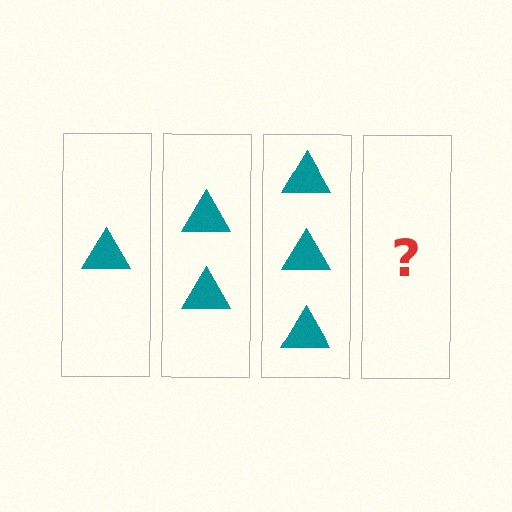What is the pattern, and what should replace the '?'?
The pattern is that each step adds one more triangle. The '?' should be 4 triangles.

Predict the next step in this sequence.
The next step is 4 triangles.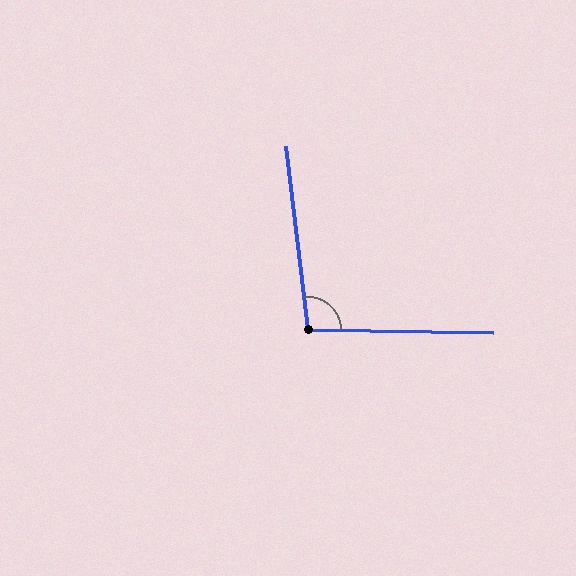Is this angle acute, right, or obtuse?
It is obtuse.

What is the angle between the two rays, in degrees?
Approximately 98 degrees.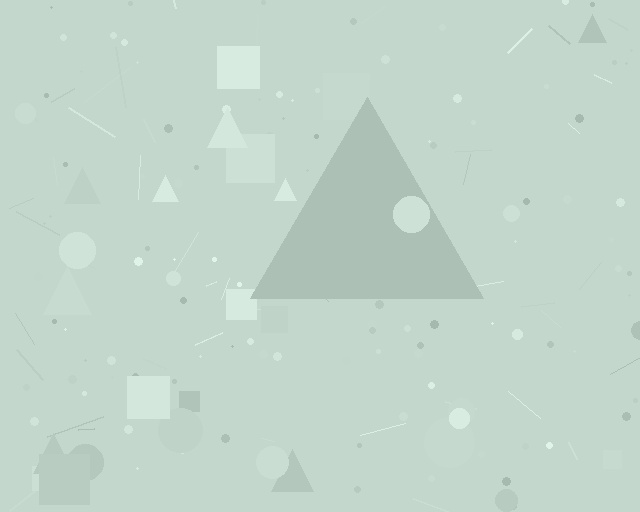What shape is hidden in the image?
A triangle is hidden in the image.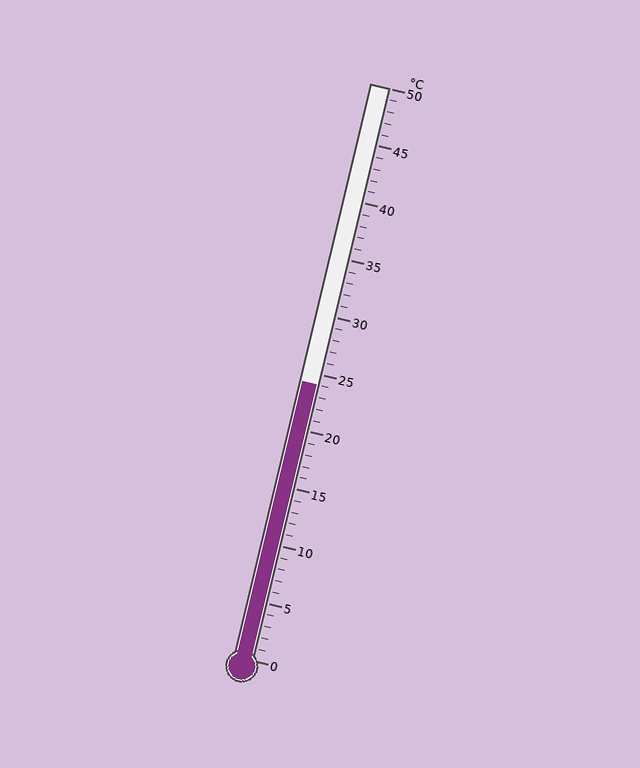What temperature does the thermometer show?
The thermometer shows approximately 24°C.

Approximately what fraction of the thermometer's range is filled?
The thermometer is filled to approximately 50% of its range.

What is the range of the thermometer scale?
The thermometer scale ranges from 0°C to 50°C.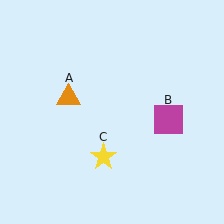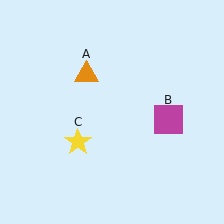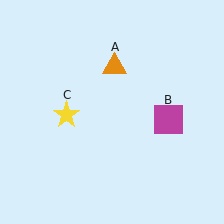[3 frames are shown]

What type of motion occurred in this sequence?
The orange triangle (object A), yellow star (object C) rotated clockwise around the center of the scene.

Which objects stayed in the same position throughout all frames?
Magenta square (object B) remained stationary.